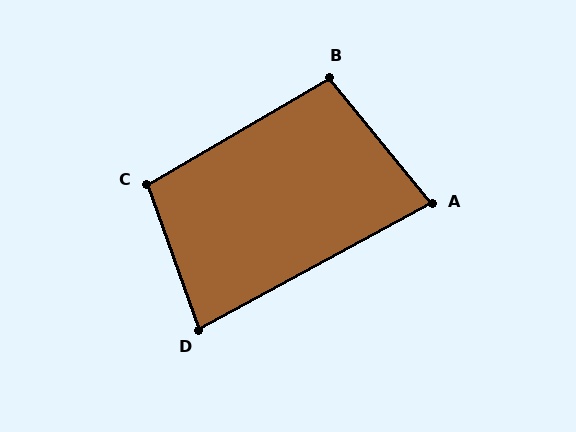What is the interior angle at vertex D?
Approximately 81 degrees (acute).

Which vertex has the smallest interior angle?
A, at approximately 79 degrees.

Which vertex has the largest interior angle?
C, at approximately 101 degrees.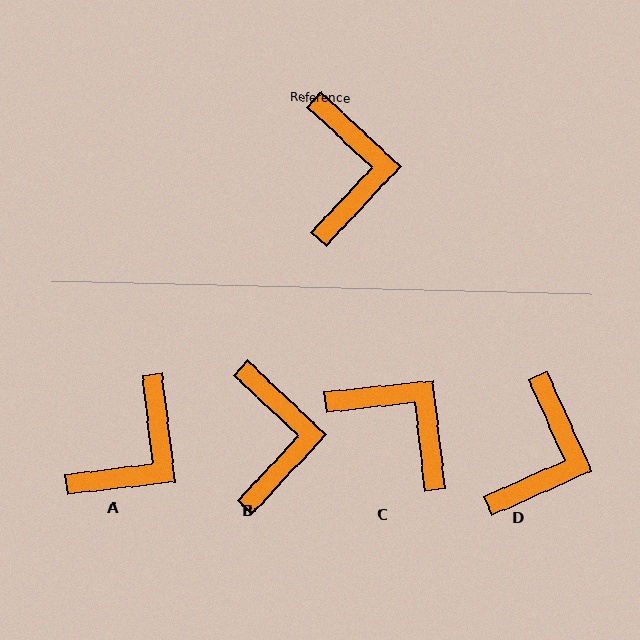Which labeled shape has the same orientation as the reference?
B.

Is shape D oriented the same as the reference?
No, it is off by about 23 degrees.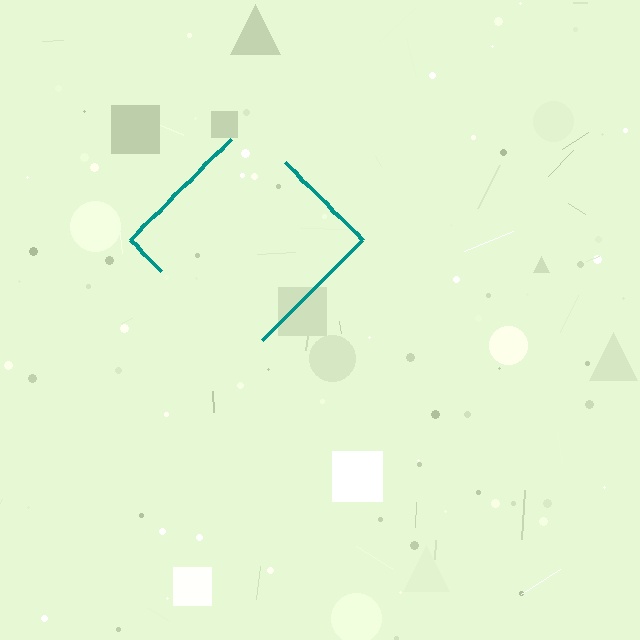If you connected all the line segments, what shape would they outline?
They would outline a diamond.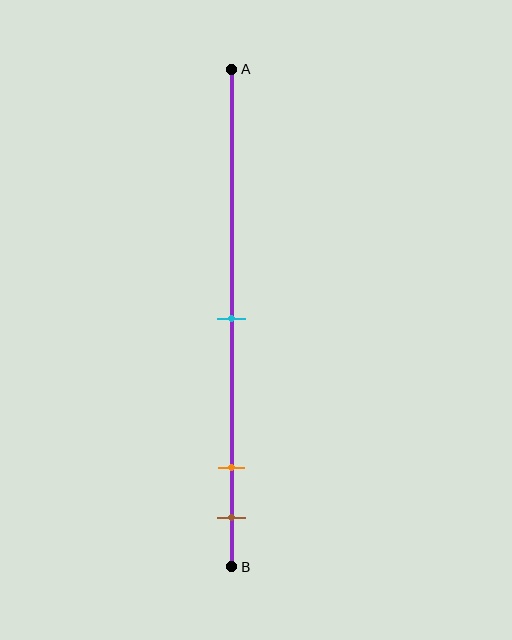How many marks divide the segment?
There are 3 marks dividing the segment.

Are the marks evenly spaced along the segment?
No, the marks are not evenly spaced.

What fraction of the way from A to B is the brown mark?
The brown mark is approximately 90% (0.9) of the way from A to B.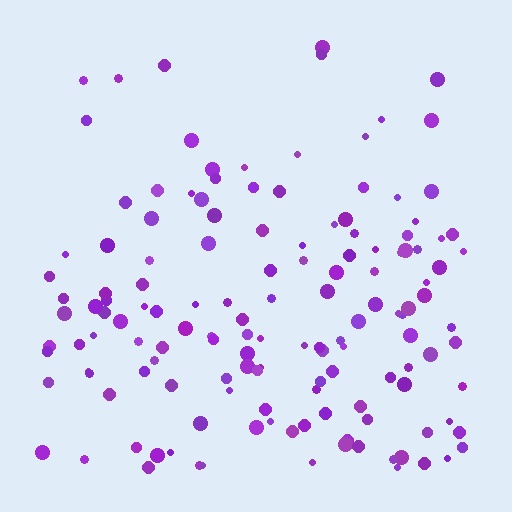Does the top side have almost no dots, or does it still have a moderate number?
Still a moderate number, just noticeably fewer than the bottom.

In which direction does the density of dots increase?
From top to bottom, with the bottom side densest.